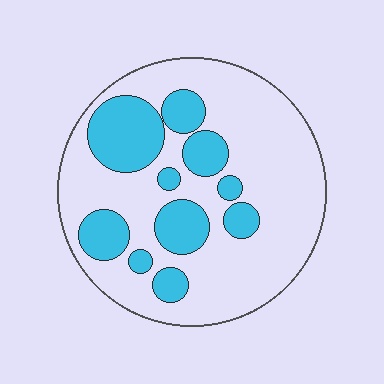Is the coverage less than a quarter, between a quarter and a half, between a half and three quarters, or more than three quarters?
Between a quarter and a half.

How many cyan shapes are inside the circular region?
10.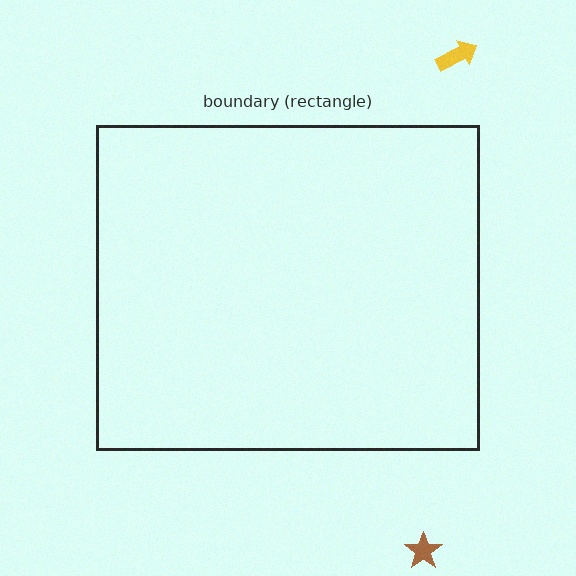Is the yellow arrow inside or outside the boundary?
Outside.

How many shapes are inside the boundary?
0 inside, 2 outside.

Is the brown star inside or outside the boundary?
Outside.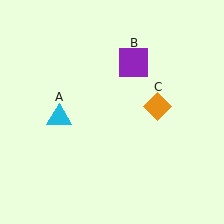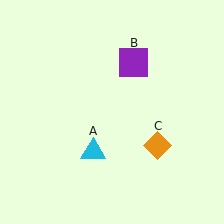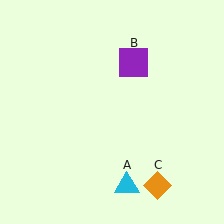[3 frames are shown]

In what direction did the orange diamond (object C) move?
The orange diamond (object C) moved down.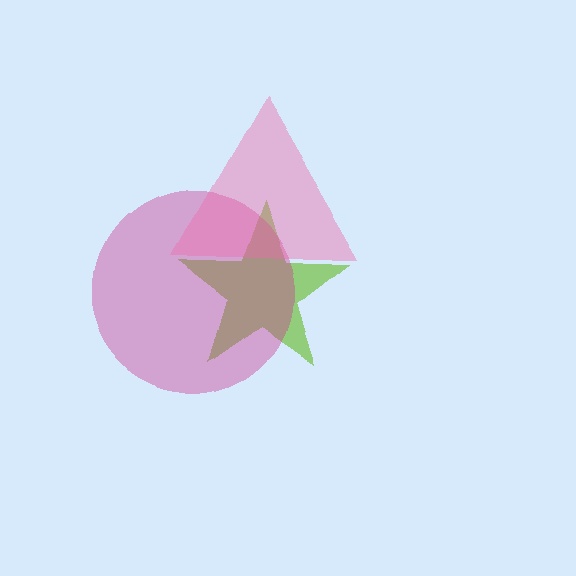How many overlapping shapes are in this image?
There are 3 overlapping shapes in the image.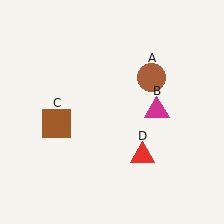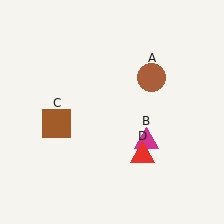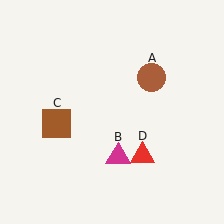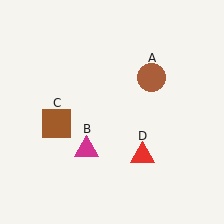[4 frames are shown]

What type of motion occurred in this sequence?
The magenta triangle (object B) rotated clockwise around the center of the scene.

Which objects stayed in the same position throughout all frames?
Brown circle (object A) and brown square (object C) and red triangle (object D) remained stationary.